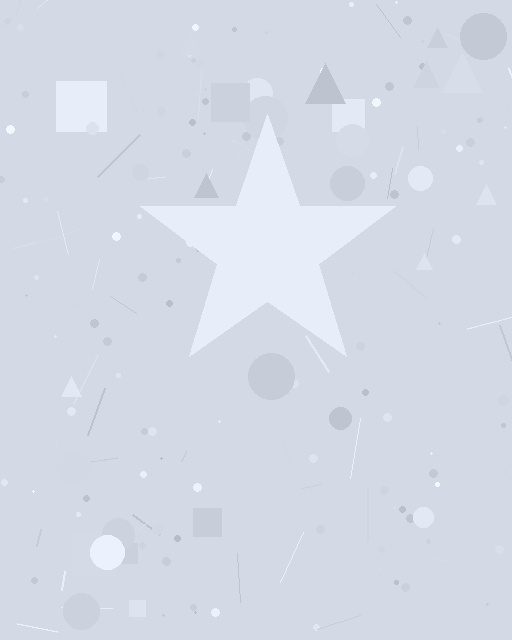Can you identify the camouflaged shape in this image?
The camouflaged shape is a star.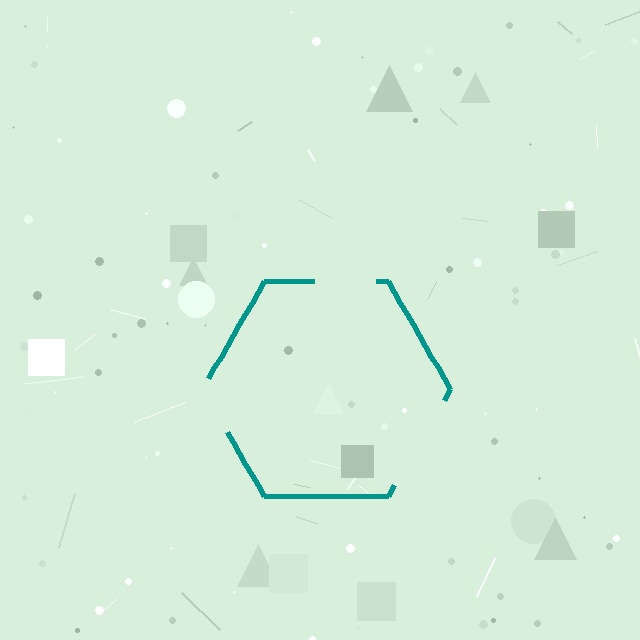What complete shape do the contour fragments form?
The contour fragments form a hexagon.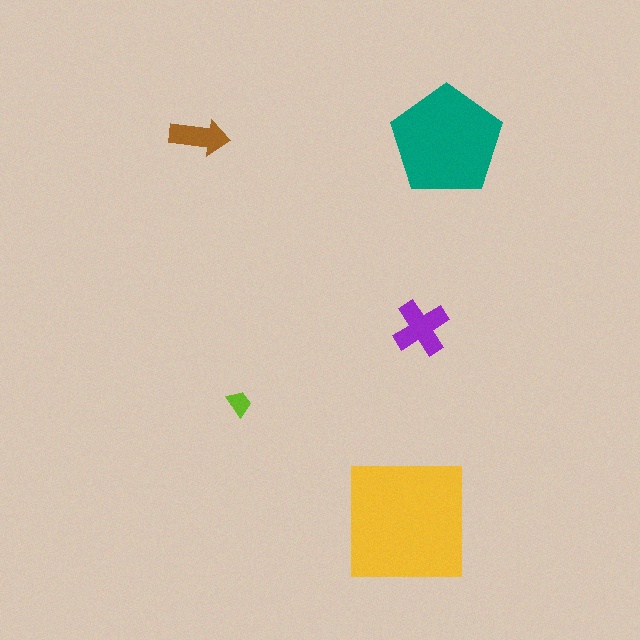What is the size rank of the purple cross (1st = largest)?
3rd.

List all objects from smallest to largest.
The lime trapezoid, the brown arrow, the purple cross, the teal pentagon, the yellow square.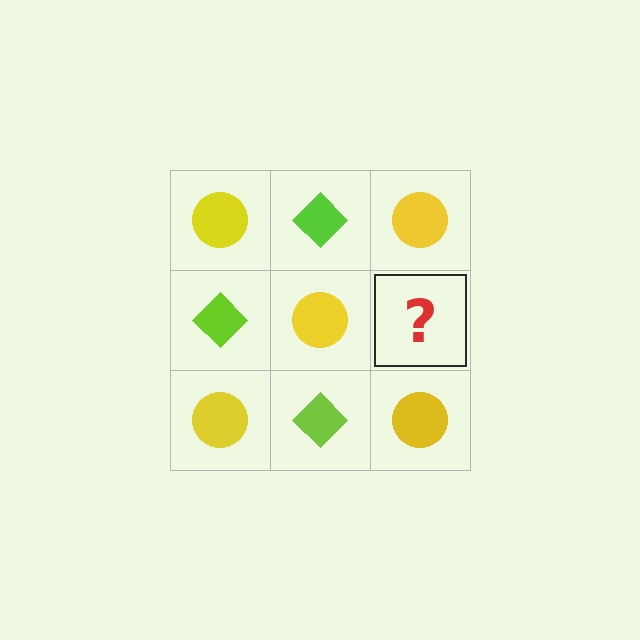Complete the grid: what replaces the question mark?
The question mark should be replaced with a lime diamond.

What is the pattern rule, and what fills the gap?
The rule is that it alternates yellow circle and lime diamond in a checkerboard pattern. The gap should be filled with a lime diamond.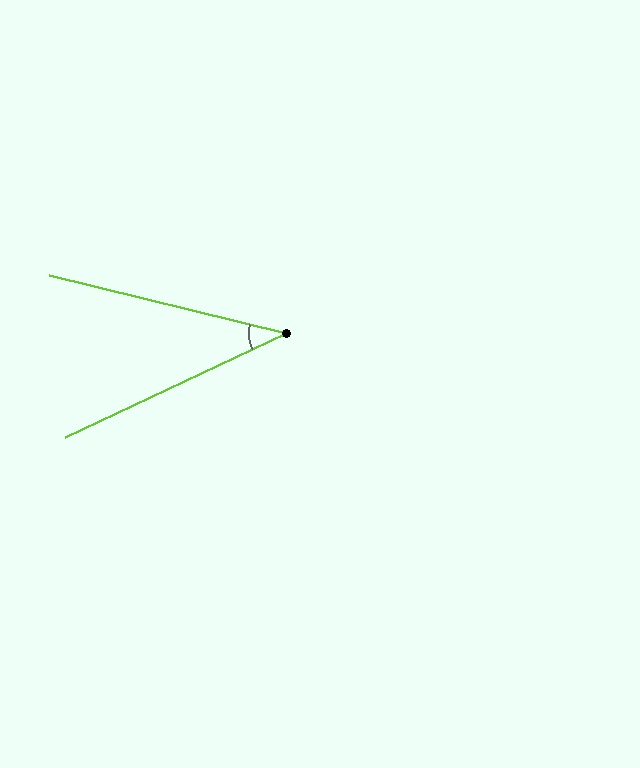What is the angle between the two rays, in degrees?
Approximately 39 degrees.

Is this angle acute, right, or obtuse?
It is acute.